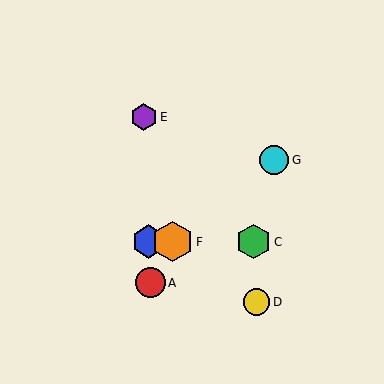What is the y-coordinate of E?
Object E is at y≈117.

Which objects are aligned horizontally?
Objects B, C, F are aligned horizontally.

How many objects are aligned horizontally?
3 objects (B, C, F) are aligned horizontally.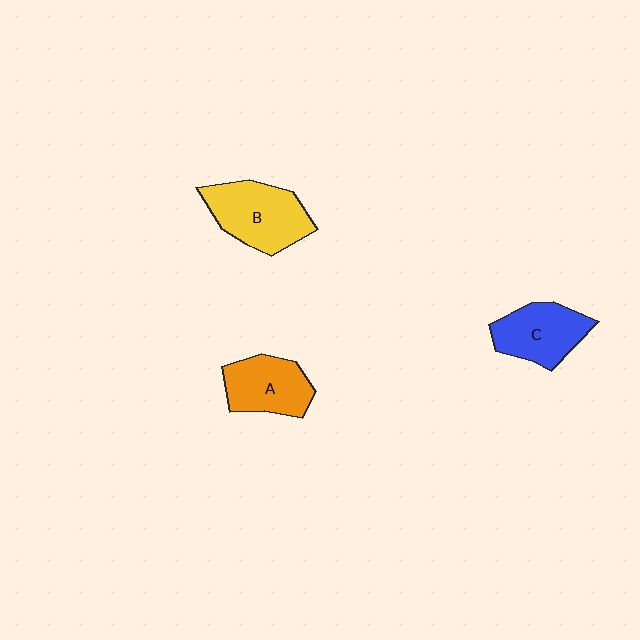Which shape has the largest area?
Shape B (yellow).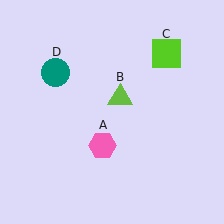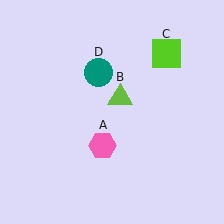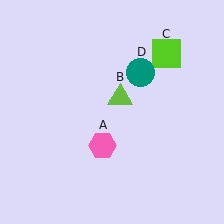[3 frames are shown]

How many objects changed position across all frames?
1 object changed position: teal circle (object D).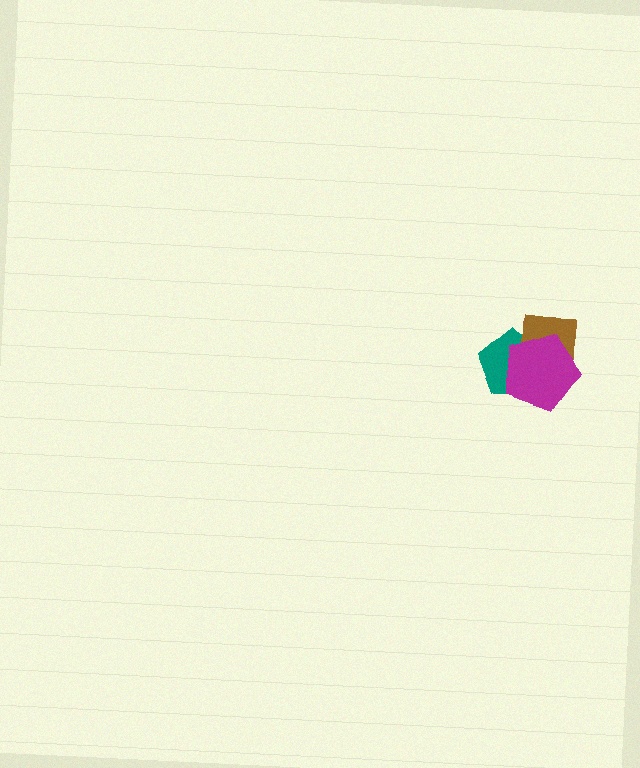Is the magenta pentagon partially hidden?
No, no other shape covers it.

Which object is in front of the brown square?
The magenta pentagon is in front of the brown square.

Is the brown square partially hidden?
Yes, it is partially covered by another shape.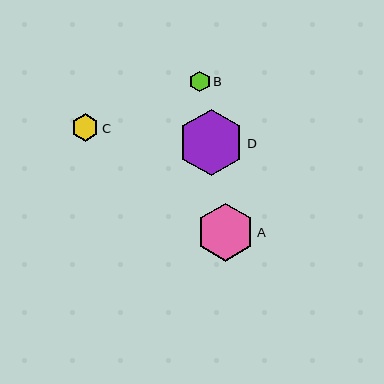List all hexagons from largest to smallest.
From largest to smallest: D, A, C, B.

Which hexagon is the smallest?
Hexagon B is the smallest with a size of approximately 21 pixels.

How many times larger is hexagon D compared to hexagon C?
Hexagon D is approximately 2.5 times the size of hexagon C.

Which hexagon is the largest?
Hexagon D is the largest with a size of approximately 67 pixels.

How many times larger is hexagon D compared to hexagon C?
Hexagon D is approximately 2.5 times the size of hexagon C.